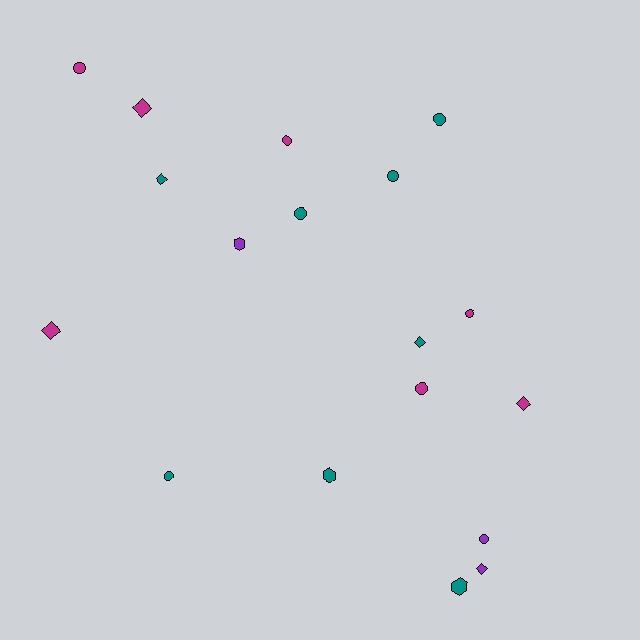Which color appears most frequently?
Teal, with 8 objects.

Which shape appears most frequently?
Circle, with 9 objects.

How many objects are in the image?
There are 18 objects.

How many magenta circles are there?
There are 4 magenta circles.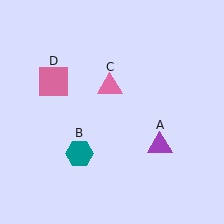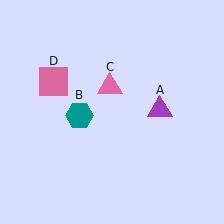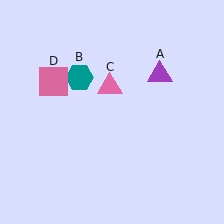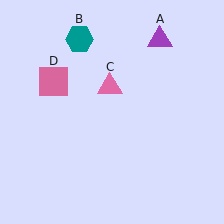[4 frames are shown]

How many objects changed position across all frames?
2 objects changed position: purple triangle (object A), teal hexagon (object B).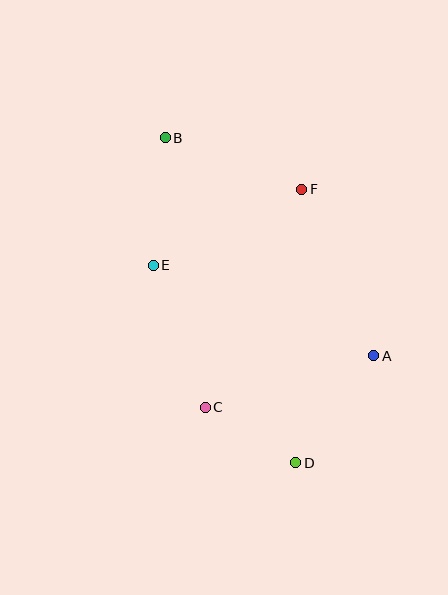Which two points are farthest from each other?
Points B and D are farthest from each other.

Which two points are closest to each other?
Points C and D are closest to each other.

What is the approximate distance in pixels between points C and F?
The distance between C and F is approximately 238 pixels.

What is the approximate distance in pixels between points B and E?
The distance between B and E is approximately 128 pixels.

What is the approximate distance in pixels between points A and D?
The distance between A and D is approximately 132 pixels.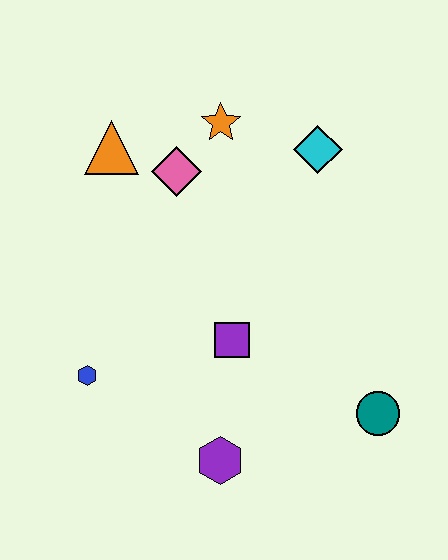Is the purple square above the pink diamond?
No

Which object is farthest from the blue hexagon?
The cyan diamond is farthest from the blue hexagon.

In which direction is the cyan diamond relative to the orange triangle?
The cyan diamond is to the right of the orange triangle.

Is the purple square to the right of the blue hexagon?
Yes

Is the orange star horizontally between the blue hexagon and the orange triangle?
No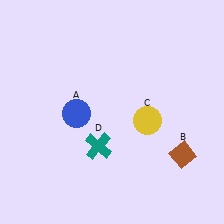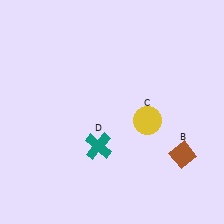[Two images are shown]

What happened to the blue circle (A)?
The blue circle (A) was removed in Image 2. It was in the bottom-left area of Image 1.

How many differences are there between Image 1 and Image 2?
There is 1 difference between the two images.